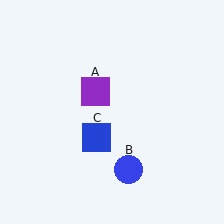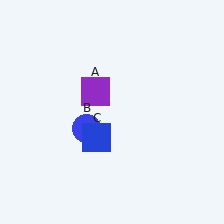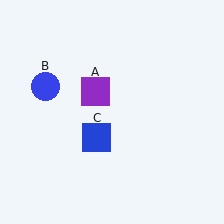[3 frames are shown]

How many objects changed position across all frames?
1 object changed position: blue circle (object B).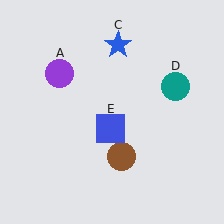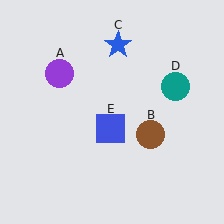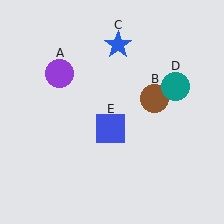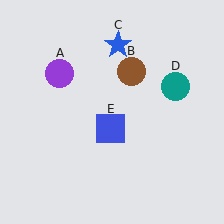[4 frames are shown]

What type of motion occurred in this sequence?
The brown circle (object B) rotated counterclockwise around the center of the scene.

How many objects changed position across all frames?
1 object changed position: brown circle (object B).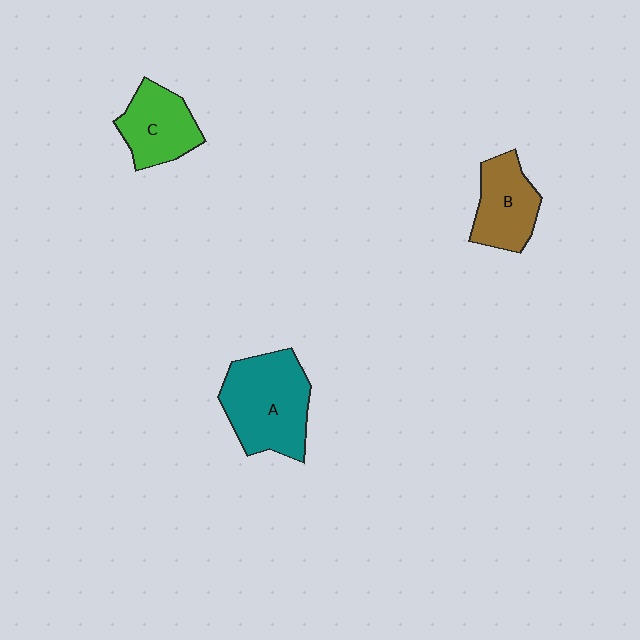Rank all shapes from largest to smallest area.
From largest to smallest: A (teal), C (green), B (brown).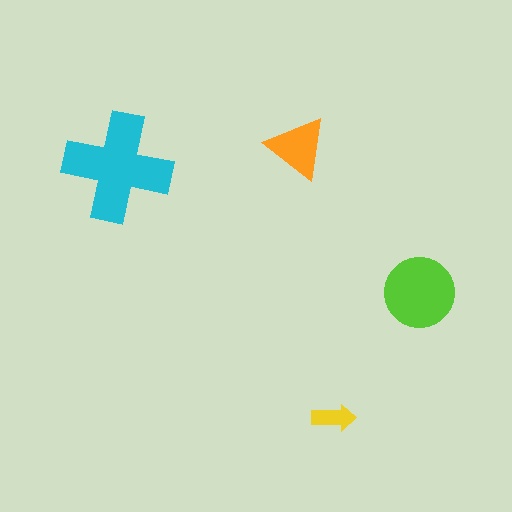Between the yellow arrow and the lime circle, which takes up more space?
The lime circle.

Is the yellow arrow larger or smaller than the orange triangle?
Smaller.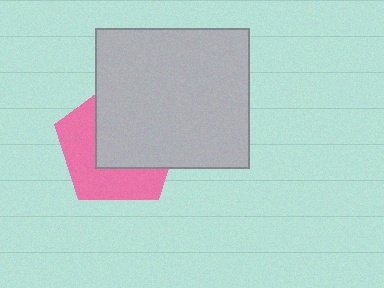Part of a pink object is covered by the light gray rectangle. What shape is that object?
It is a pentagon.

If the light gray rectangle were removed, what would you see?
You would see the complete pink pentagon.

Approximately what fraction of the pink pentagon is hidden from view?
Roughly 55% of the pink pentagon is hidden behind the light gray rectangle.